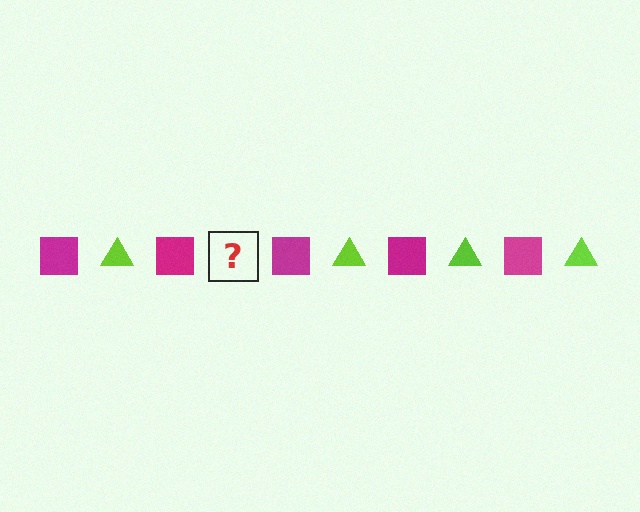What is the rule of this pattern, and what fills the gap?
The rule is that the pattern alternates between magenta square and lime triangle. The gap should be filled with a lime triangle.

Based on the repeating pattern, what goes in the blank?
The blank should be a lime triangle.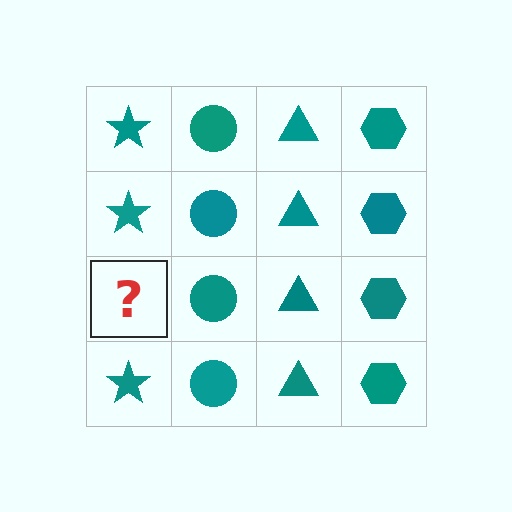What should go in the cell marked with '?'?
The missing cell should contain a teal star.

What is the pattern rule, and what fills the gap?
The rule is that each column has a consistent shape. The gap should be filled with a teal star.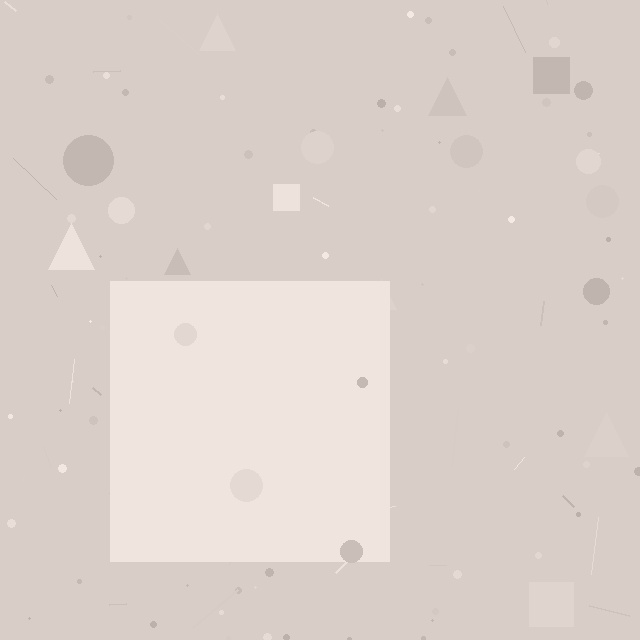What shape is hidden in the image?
A square is hidden in the image.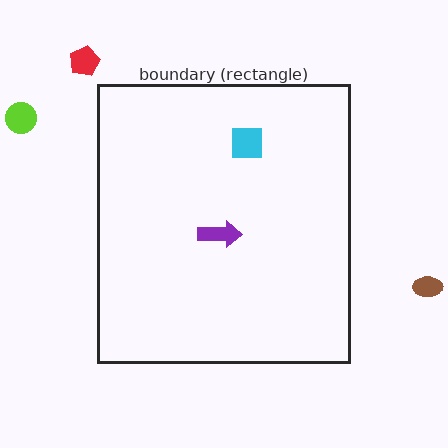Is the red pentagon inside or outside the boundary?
Outside.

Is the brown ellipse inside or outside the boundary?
Outside.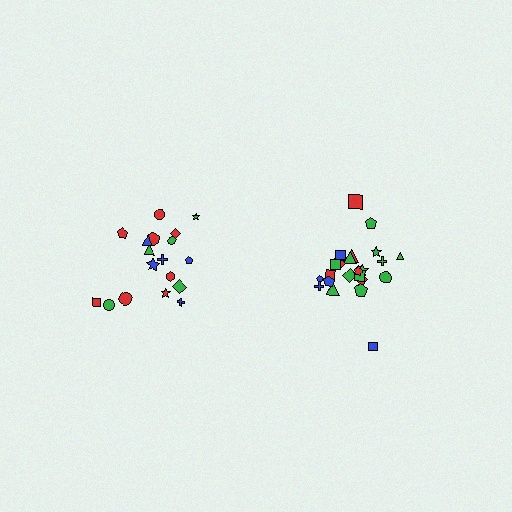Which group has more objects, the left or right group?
The right group.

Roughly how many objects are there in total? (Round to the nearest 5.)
Roughly 45 objects in total.